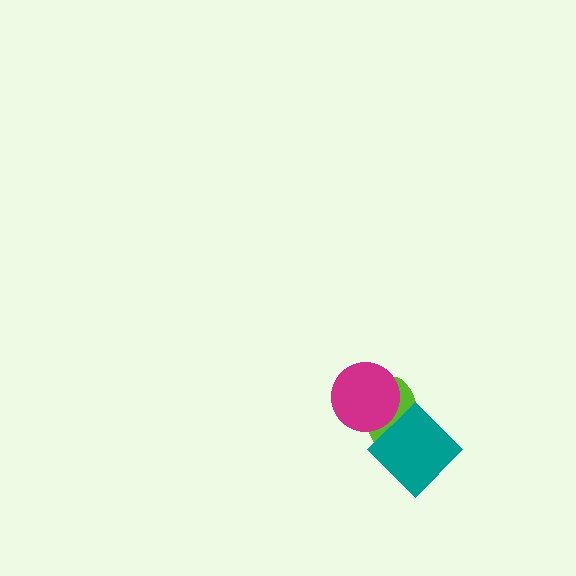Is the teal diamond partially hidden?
No, no other shape covers it.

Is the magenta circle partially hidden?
Yes, it is partially covered by another shape.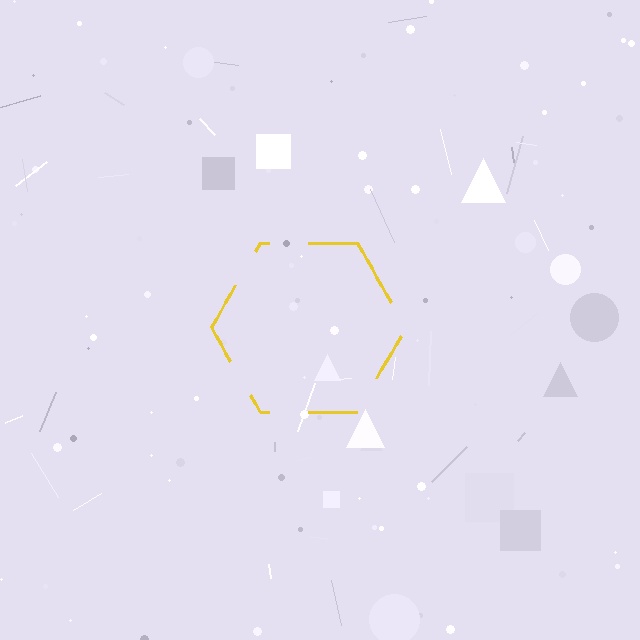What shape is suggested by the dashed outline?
The dashed outline suggests a hexagon.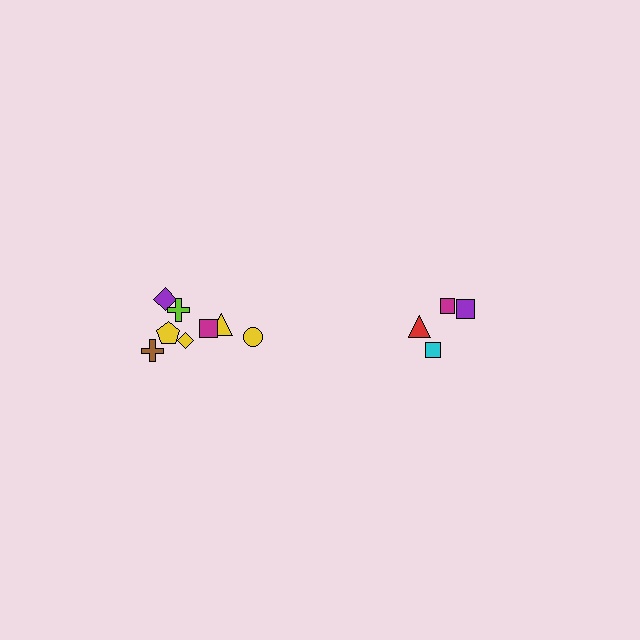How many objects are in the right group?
There are 4 objects.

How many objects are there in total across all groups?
There are 12 objects.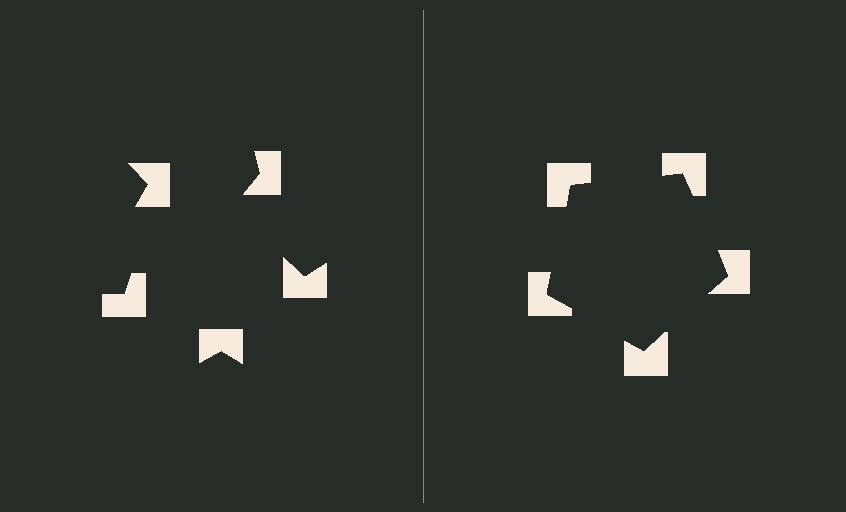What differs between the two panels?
The notched squares are positioned identically on both sides; only the wedge orientations differ. On the right they align to a pentagon; on the left they are misaligned.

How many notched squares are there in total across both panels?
10 — 5 on each side.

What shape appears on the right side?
An illusory pentagon.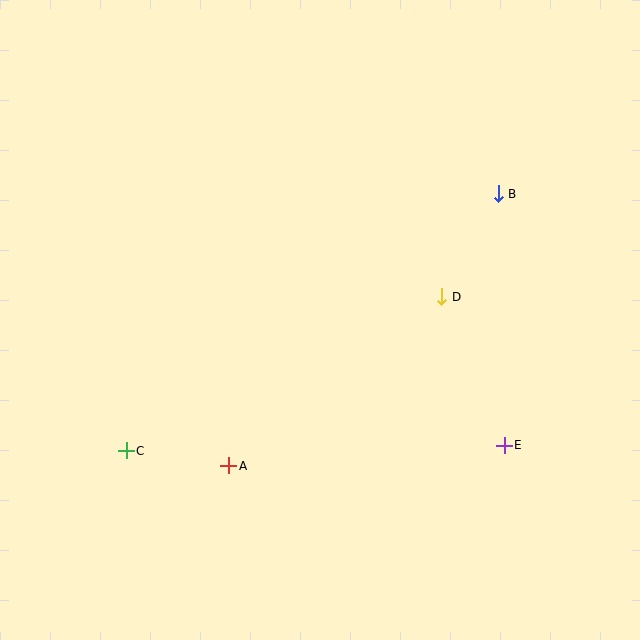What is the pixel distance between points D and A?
The distance between D and A is 272 pixels.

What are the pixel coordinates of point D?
Point D is at (442, 297).